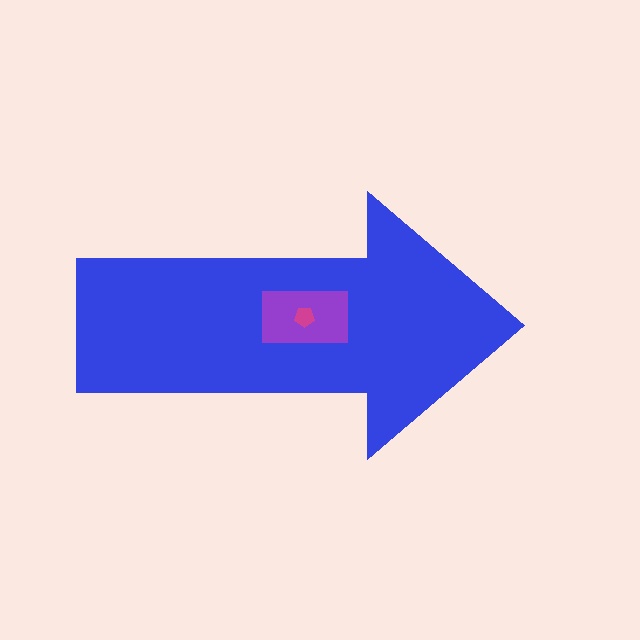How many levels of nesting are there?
3.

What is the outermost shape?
The blue arrow.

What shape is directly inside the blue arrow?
The purple rectangle.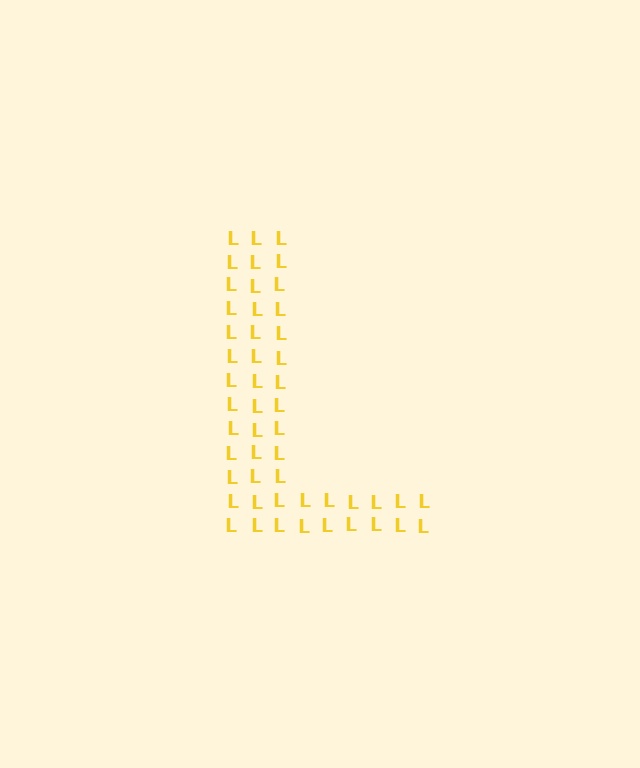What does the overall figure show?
The overall figure shows the letter L.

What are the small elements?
The small elements are letter L's.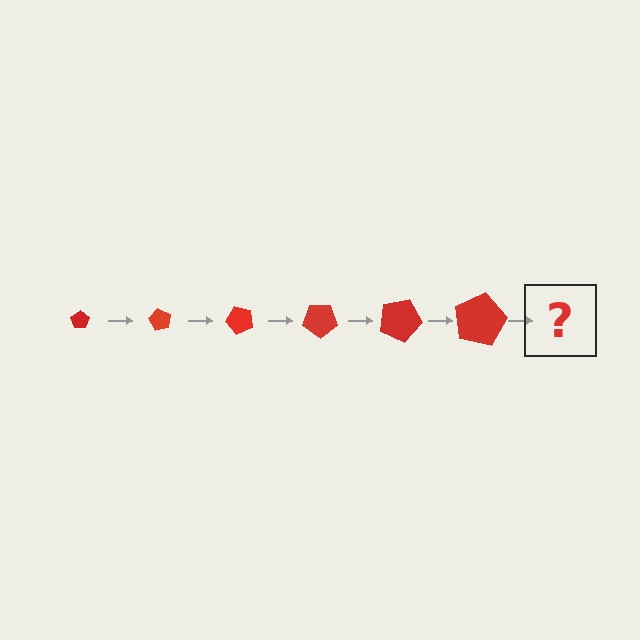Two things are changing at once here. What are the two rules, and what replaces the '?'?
The two rules are that the pentagon grows larger each step and it rotates 60 degrees each step. The '?' should be a pentagon, larger than the previous one and rotated 360 degrees from the start.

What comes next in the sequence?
The next element should be a pentagon, larger than the previous one and rotated 360 degrees from the start.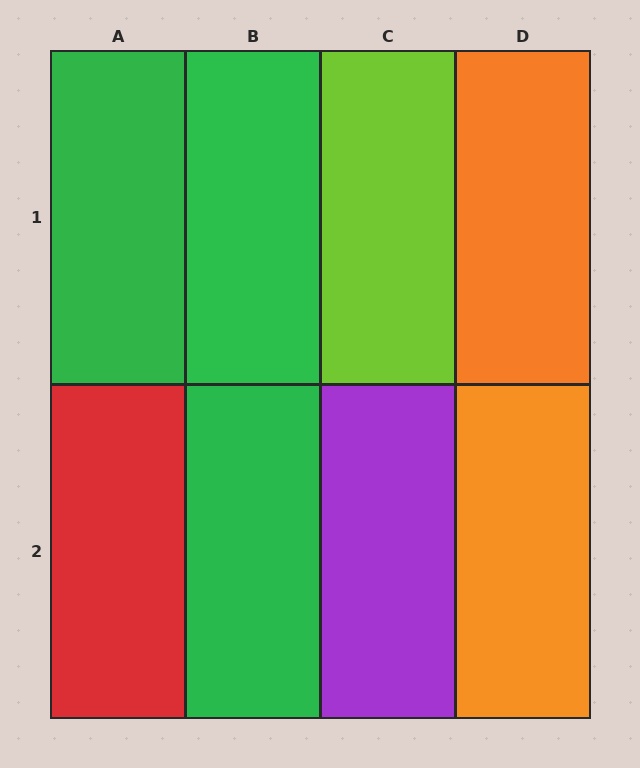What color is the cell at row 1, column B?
Green.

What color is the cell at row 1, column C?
Lime.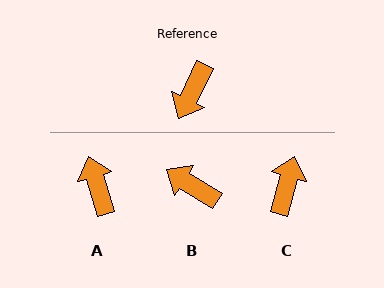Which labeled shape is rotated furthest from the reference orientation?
C, about 169 degrees away.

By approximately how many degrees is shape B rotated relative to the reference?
Approximately 96 degrees clockwise.